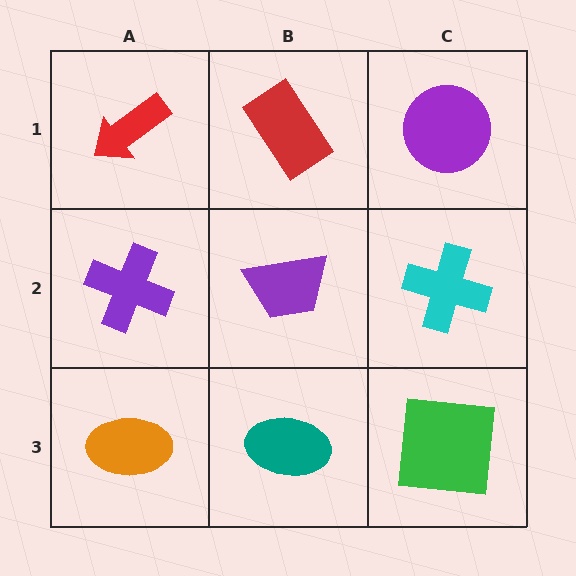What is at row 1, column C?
A purple circle.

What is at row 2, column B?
A purple trapezoid.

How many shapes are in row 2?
3 shapes.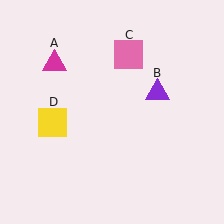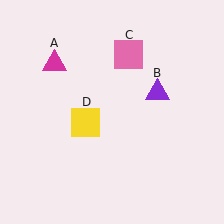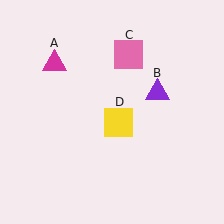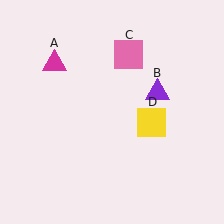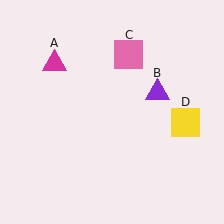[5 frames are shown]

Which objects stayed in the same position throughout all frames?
Magenta triangle (object A) and purple triangle (object B) and pink square (object C) remained stationary.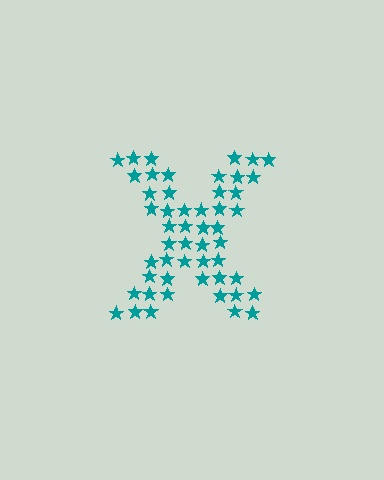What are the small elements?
The small elements are stars.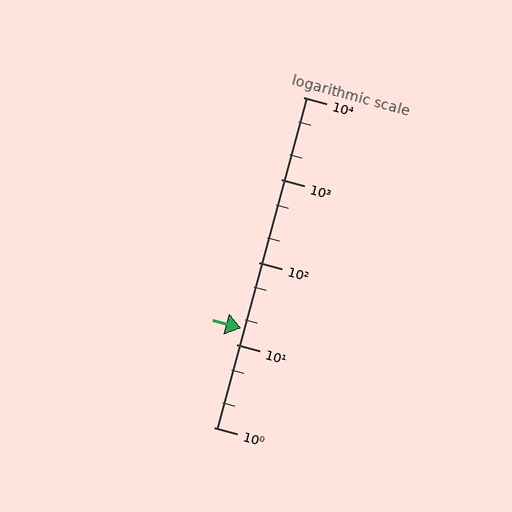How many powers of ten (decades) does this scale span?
The scale spans 4 decades, from 1 to 10000.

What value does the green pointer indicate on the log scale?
The pointer indicates approximately 16.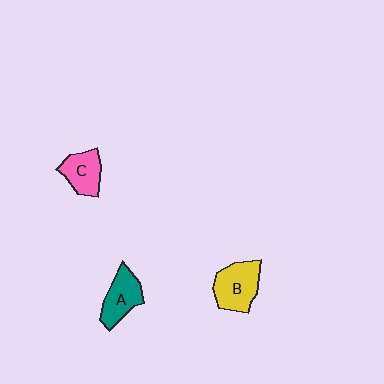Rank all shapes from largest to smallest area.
From largest to smallest: B (yellow), A (teal), C (pink).